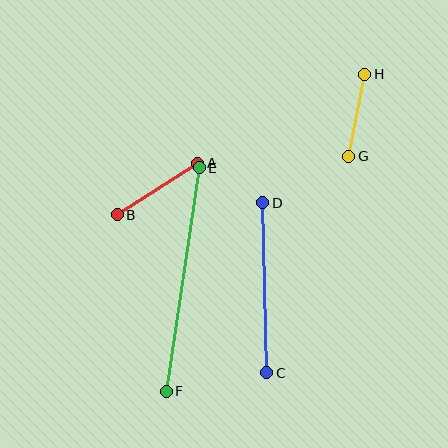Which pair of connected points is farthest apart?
Points E and F are farthest apart.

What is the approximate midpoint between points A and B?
The midpoint is at approximately (158, 189) pixels.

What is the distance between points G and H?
The distance is approximately 83 pixels.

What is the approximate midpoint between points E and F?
The midpoint is at approximately (183, 279) pixels.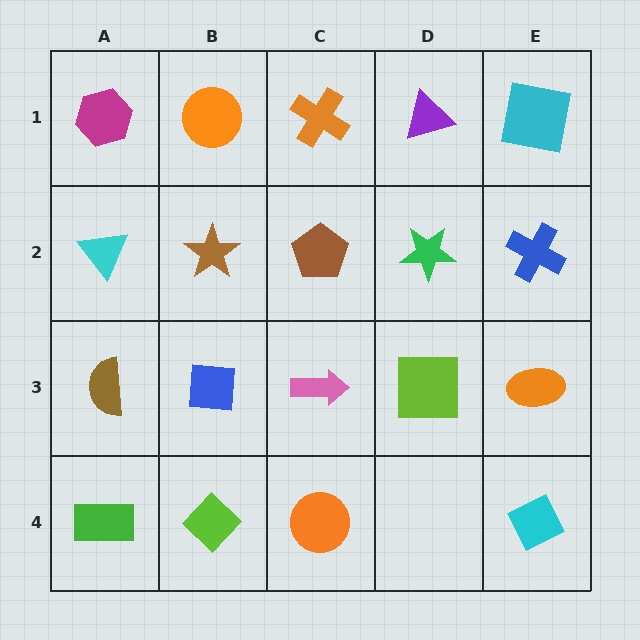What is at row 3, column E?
An orange ellipse.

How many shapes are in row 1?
5 shapes.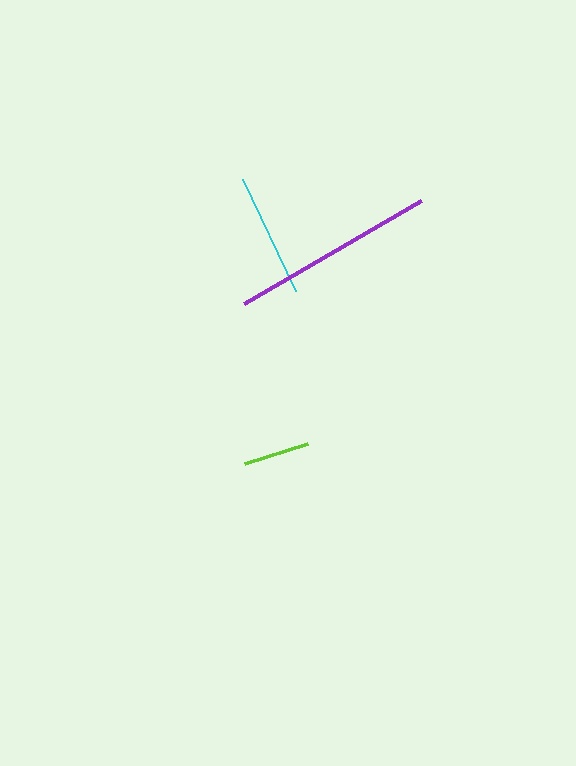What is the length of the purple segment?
The purple segment is approximately 205 pixels long.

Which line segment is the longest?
The purple line is the longest at approximately 205 pixels.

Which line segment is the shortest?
The lime line is the shortest at approximately 66 pixels.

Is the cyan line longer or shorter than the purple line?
The purple line is longer than the cyan line.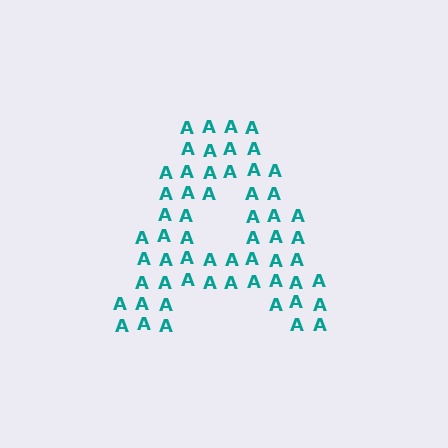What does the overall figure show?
The overall figure shows the letter A.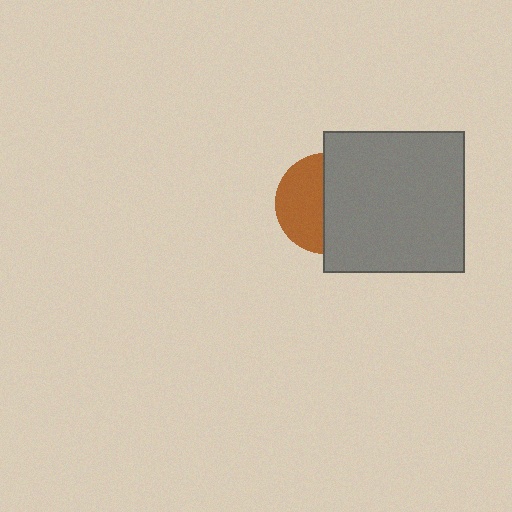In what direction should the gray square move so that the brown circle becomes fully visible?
The gray square should move right. That is the shortest direction to clear the overlap and leave the brown circle fully visible.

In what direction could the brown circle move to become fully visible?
The brown circle could move left. That would shift it out from behind the gray square entirely.